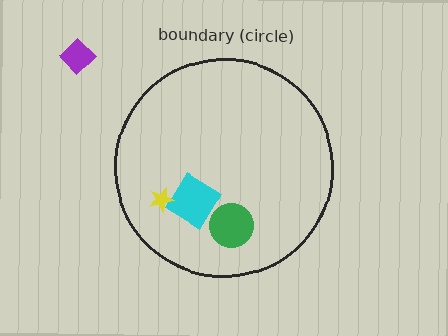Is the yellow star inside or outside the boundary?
Inside.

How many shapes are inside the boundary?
3 inside, 1 outside.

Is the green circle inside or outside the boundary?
Inside.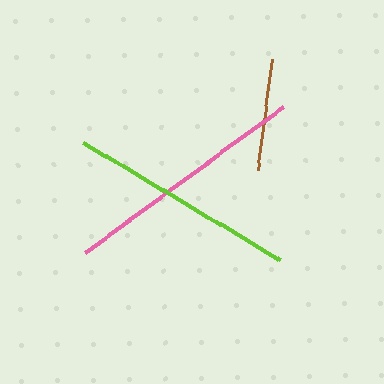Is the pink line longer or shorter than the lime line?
The pink line is longer than the lime line.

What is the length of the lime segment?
The lime segment is approximately 230 pixels long.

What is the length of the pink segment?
The pink segment is approximately 245 pixels long.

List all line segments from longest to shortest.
From longest to shortest: pink, lime, brown.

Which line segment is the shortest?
The brown line is the shortest at approximately 112 pixels.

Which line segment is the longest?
The pink line is the longest at approximately 245 pixels.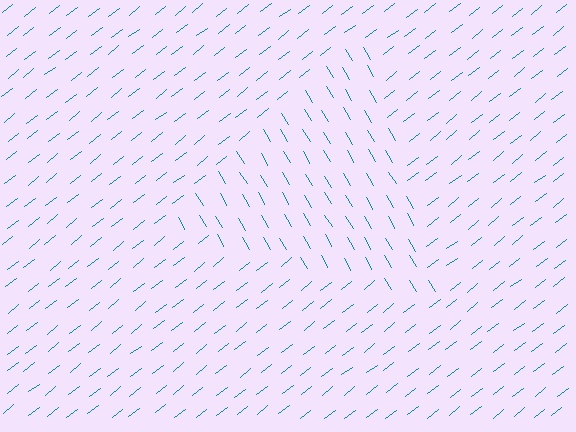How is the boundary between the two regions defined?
The boundary is defined purely by a change in line orientation (approximately 83 degrees difference). All lines are the same color and thickness.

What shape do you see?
I see a triangle.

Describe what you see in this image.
The image is filled with small teal line segments. A triangle region in the image has lines oriented differently from the surrounding lines, creating a visible texture boundary.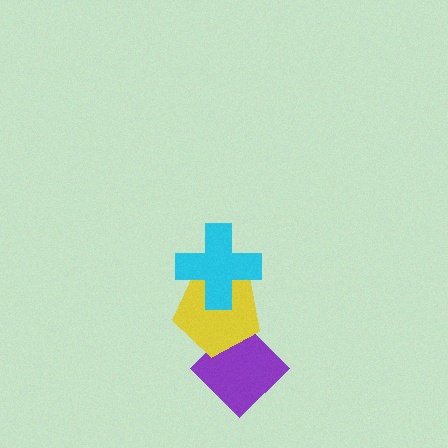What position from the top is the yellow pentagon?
The yellow pentagon is 2nd from the top.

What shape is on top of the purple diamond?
The yellow pentagon is on top of the purple diamond.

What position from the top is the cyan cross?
The cyan cross is 1st from the top.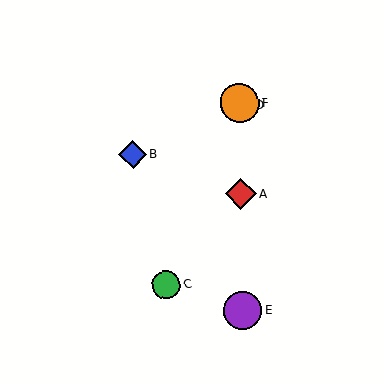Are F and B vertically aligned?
No, F is at x≈239 and B is at x≈133.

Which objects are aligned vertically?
Objects A, D, E, F are aligned vertically.